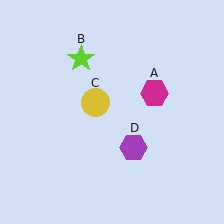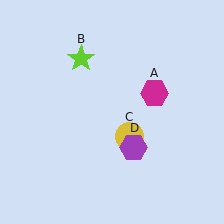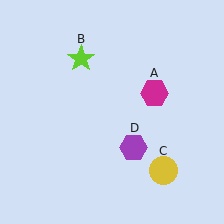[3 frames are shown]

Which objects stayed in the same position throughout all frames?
Magenta hexagon (object A) and lime star (object B) and purple hexagon (object D) remained stationary.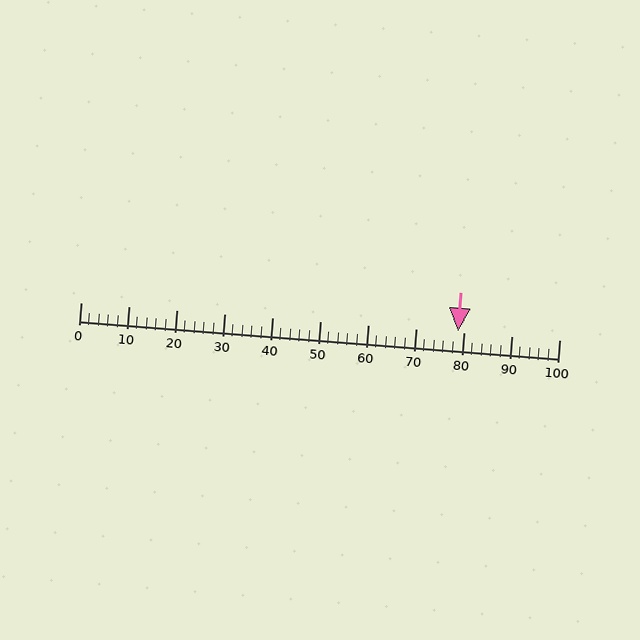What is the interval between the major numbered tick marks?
The major tick marks are spaced 10 units apart.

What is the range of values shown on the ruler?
The ruler shows values from 0 to 100.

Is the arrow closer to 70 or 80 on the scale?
The arrow is closer to 80.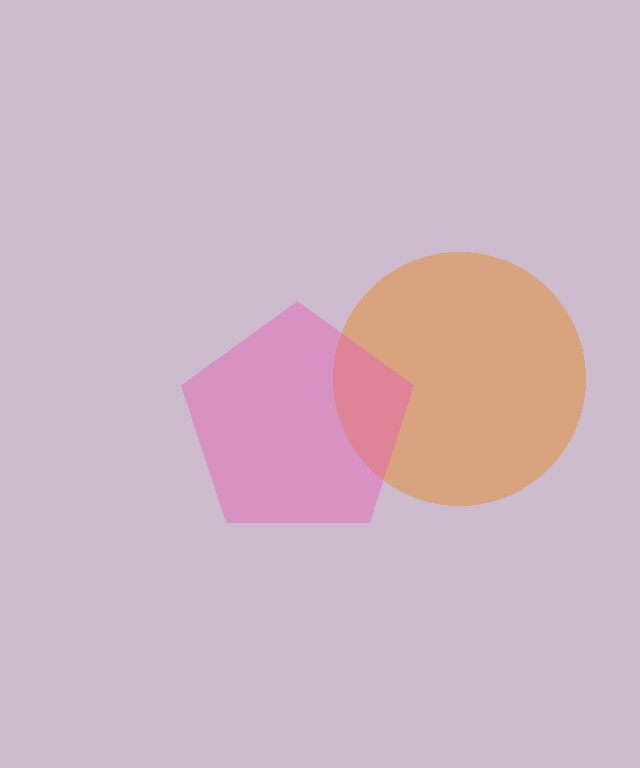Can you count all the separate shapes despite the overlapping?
Yes, there are 2 separate shapes.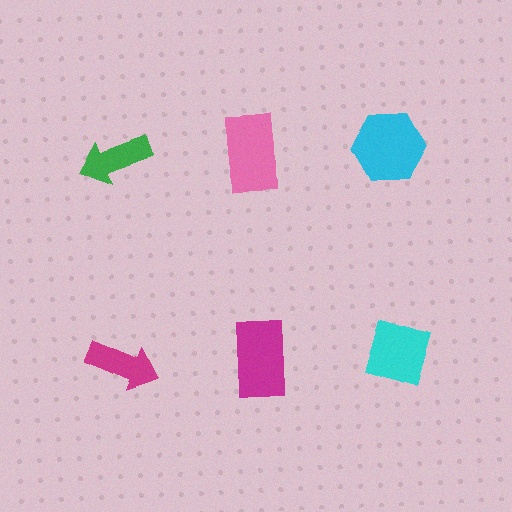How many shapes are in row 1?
3 shapes.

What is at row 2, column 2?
A magenta rectangle.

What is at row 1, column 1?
A green arrow.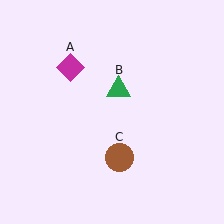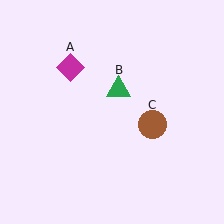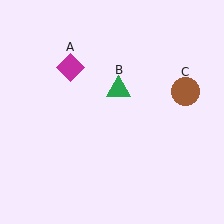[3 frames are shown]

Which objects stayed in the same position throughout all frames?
Magenta diamond (object A) and green triangle (object B) remained stationary.